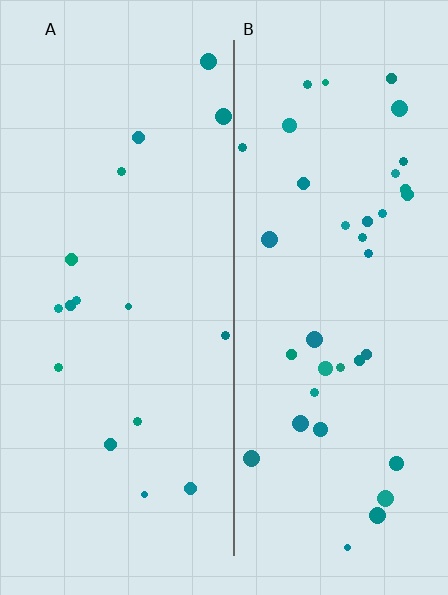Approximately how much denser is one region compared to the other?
Approximately 2.3× — region B over region A.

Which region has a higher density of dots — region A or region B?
B (the right).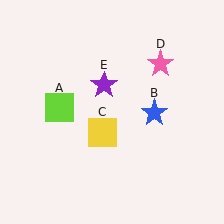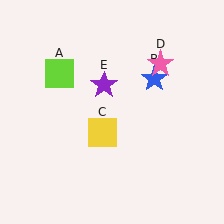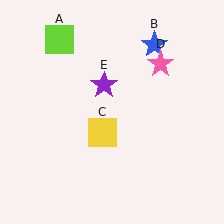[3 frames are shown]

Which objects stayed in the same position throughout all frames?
Yellow square (object C) and pink star (object D) and purple star (object E) remained stationary.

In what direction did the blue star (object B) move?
The blue star (object B) moved up.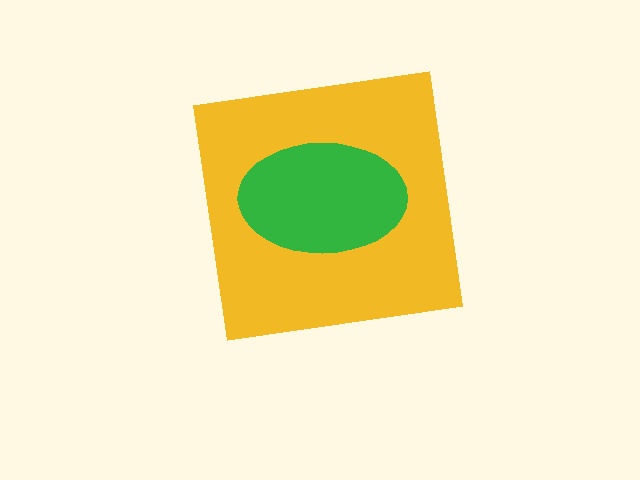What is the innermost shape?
The green ellipse.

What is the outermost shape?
The yellow square.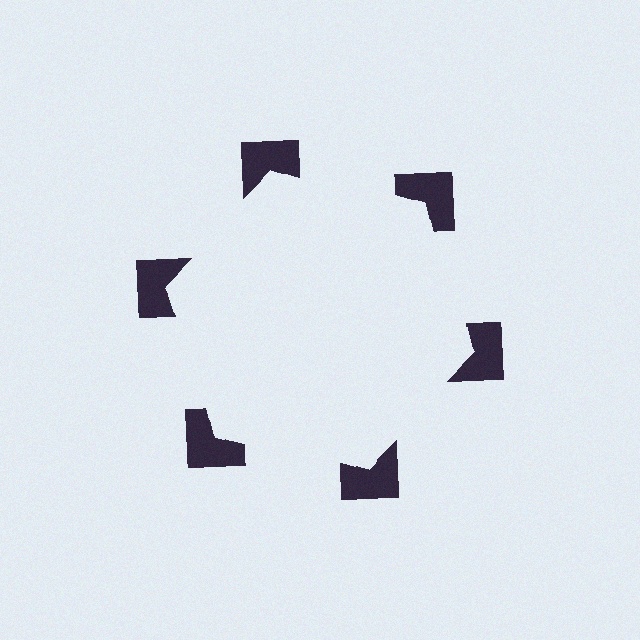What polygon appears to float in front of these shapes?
An illusory hexagon — its edges are inferred from the aligned wedge cuts in the notched squares, not physically drawn.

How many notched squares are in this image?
There are 6 — one at each vertex of the illusory hexagon.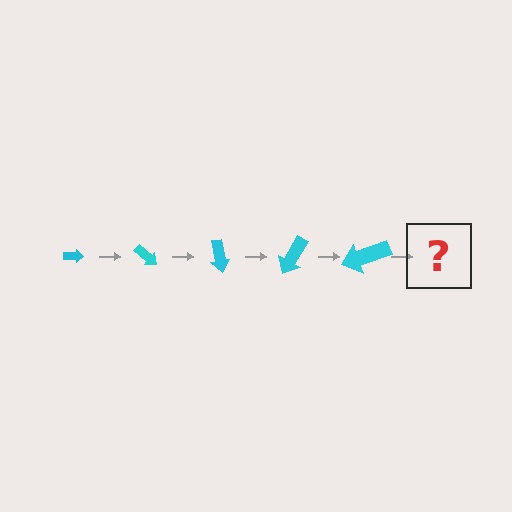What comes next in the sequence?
The next element should be an arrow, larger than the previous one and rotated 200 degrees from the start.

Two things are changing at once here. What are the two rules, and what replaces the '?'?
The two rules are that the arrow grows larger each step and it rotates 40 degrees each step. The '?' should be an arrow, larger than the previous one and rotated 200 degrees from the start.